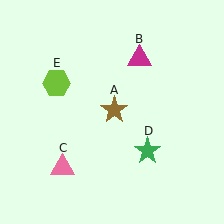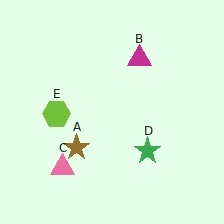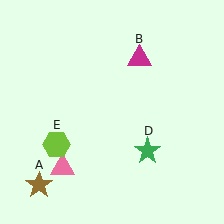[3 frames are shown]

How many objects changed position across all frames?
2 objects changed position: brown star (object A), lime hexagon (object E).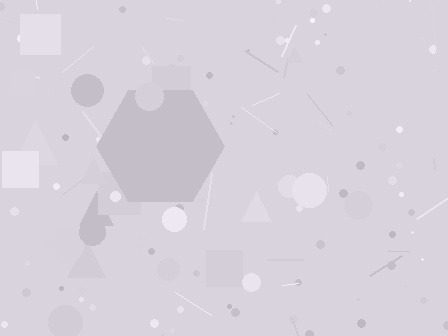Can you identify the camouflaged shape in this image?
The camouflaged shape is a hexagon.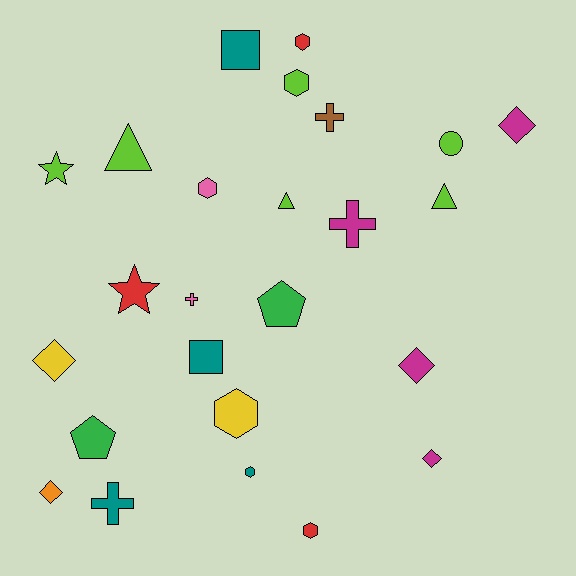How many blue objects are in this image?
There are no blue objects.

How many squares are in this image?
There are 2 squares.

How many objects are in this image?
There are 25 objects.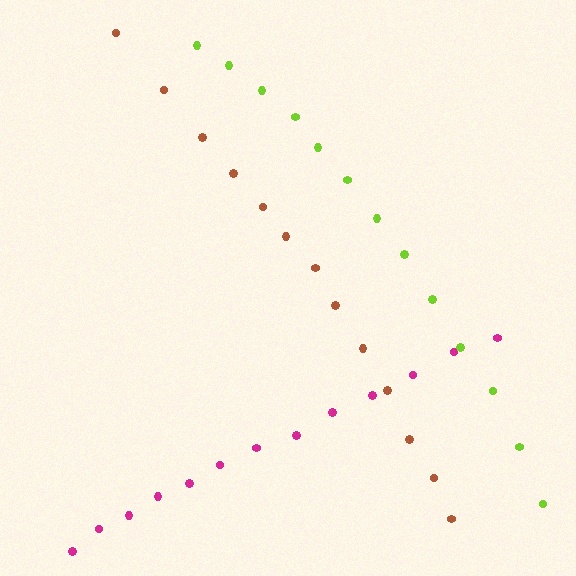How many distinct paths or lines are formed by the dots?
There are 3 distinct paths.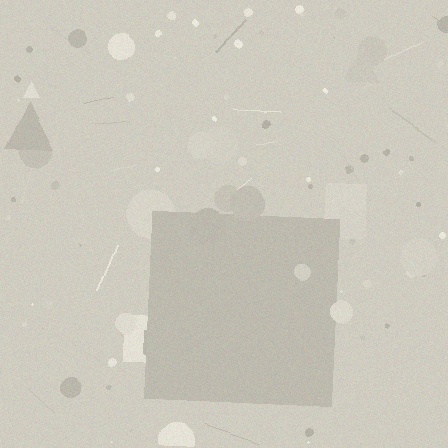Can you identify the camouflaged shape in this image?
The camouflaged shape is a square.